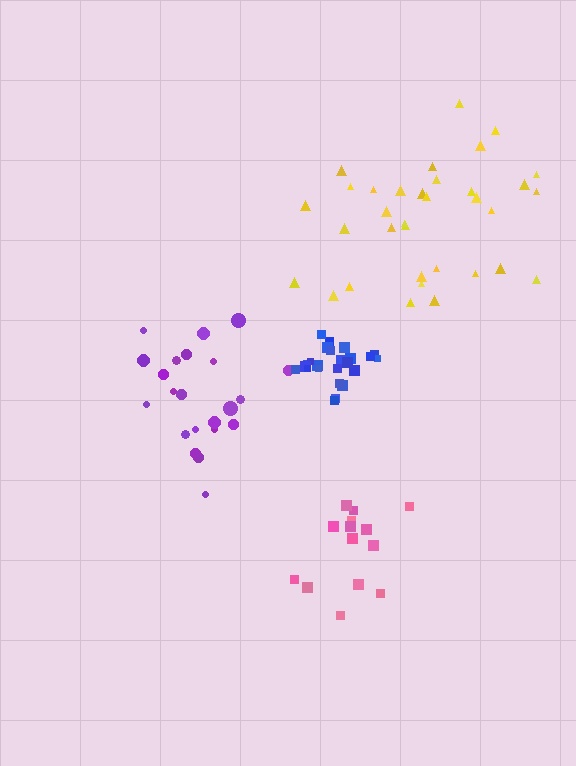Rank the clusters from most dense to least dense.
blue, pink, purple, yellow.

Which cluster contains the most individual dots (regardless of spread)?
Yellow (34).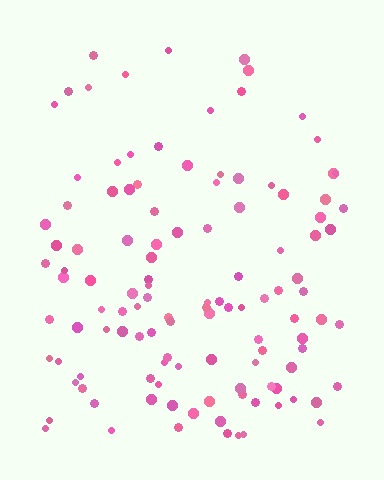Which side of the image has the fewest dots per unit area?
The top.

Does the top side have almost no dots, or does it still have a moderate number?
Still a moderate number, just noticeably fewer than the bottom.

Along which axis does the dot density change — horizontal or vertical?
Vertical.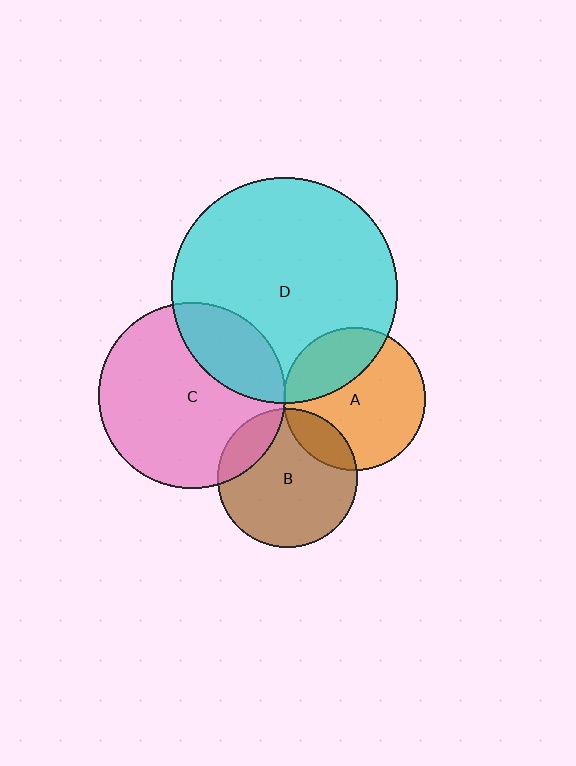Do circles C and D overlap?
Yes.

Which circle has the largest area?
Circle D (cyan).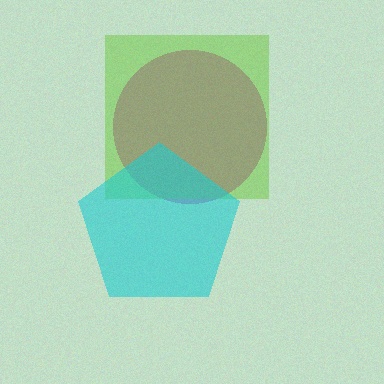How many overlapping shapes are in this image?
There are 3 overlapping shapes in the image.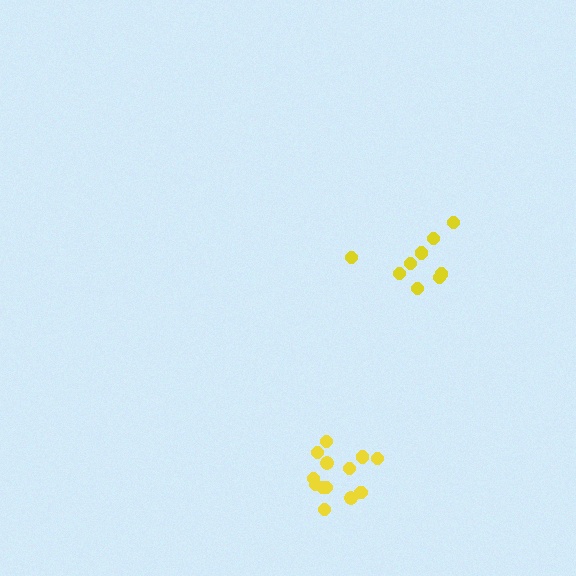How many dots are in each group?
Group 1: 13 dots, Group 2: 9 dots (22 total).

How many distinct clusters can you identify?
There are 2 distinct clusters.